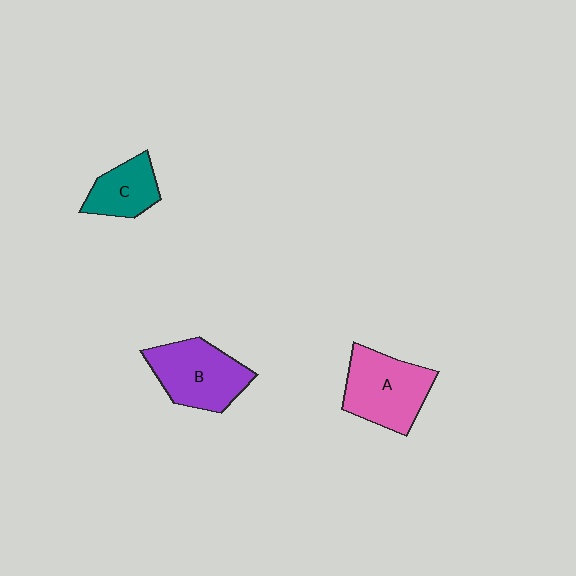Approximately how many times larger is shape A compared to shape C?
Approximately 1.6 times.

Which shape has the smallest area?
Shape C (teal).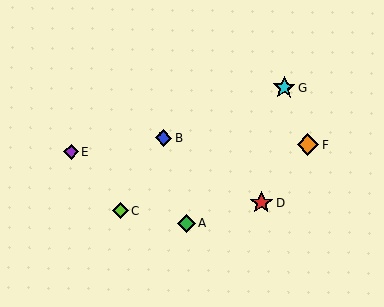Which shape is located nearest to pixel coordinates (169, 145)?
The blue diamond (labeled B) at (164, 138) is nearest to that location.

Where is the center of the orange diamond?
The center of the orange diamond is at (308, 144).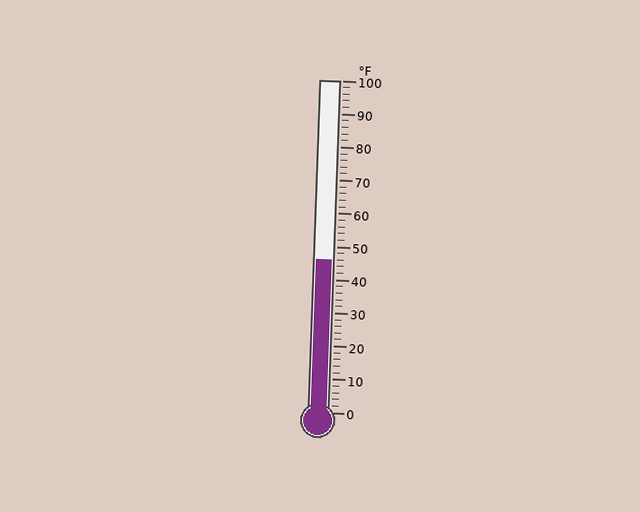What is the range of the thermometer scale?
The thermometer scale ranges from 0°F to 100°F.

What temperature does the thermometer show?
The thermometer shows approximately 46°F.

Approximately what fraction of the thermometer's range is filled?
The thermometer is filled to approximately 45% of its range.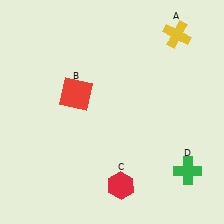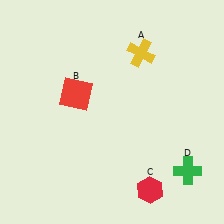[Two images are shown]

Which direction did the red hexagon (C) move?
The red hexagon (C) moved right.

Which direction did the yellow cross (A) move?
The yellow cross (A) moved left.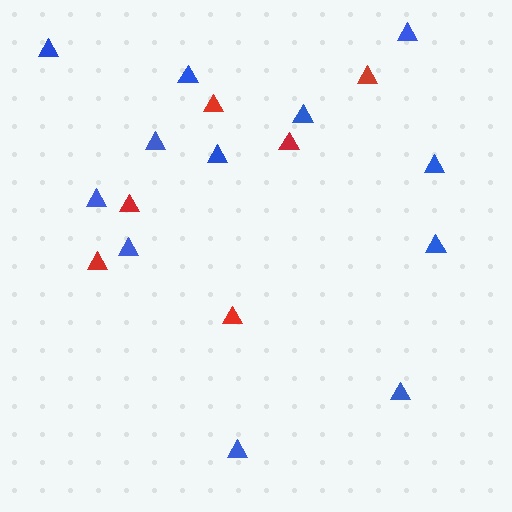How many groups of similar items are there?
There are 2 groups: one group of blue triangles (12) and one group of red triangles (6).